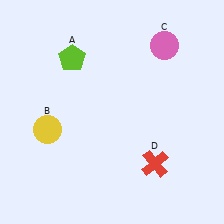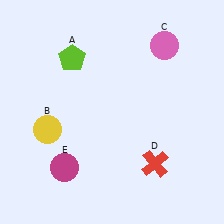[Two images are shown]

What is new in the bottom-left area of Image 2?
A magenta circle (E) was added in the bottom-left area of Image 2.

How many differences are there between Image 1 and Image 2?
There is 1 difference between the two images.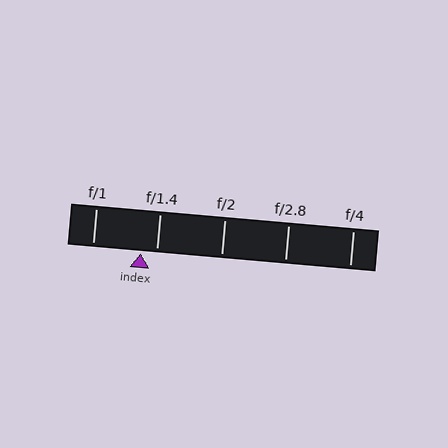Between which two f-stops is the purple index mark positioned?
The index mark is between f/1 and f/1.4.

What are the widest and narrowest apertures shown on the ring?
The widest aperture shown is f/1 and the narrowest is f/4.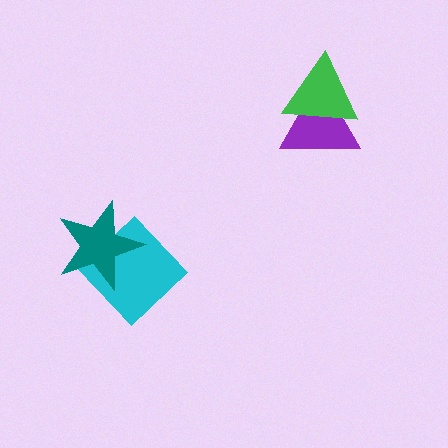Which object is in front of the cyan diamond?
The teal star is in front of the cyan diamond.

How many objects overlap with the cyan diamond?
1 object overlaps with the cyan diamond.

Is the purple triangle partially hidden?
Yes, it is partially covered by another shape.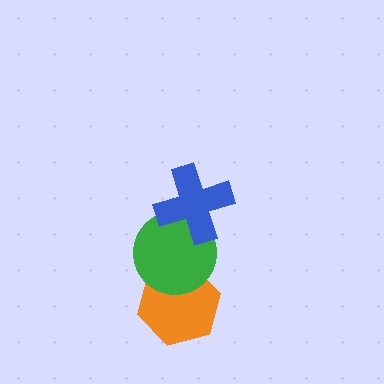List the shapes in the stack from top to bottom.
From top to bottom: the blue cross, the green circle, the orange hexagon.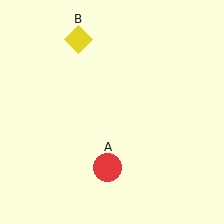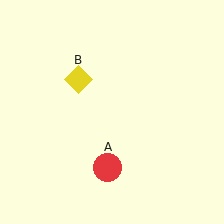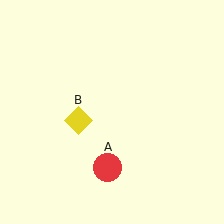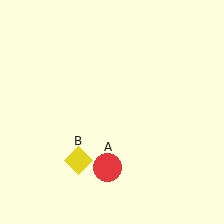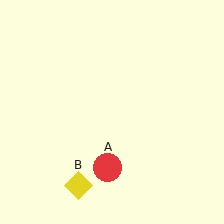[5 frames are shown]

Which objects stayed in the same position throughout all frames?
Red circle (object A) remained stationary.